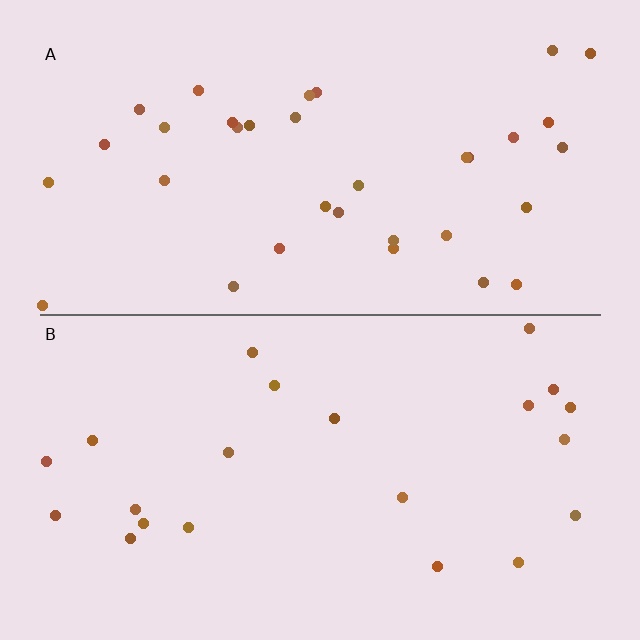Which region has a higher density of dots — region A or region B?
A (the top).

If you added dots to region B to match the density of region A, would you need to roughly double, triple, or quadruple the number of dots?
Approximately double.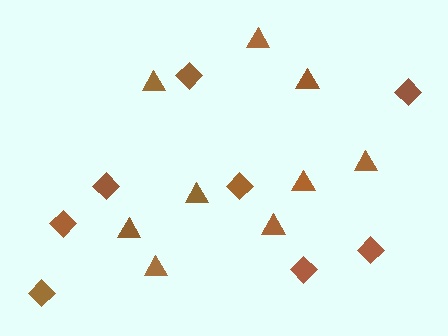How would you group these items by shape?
There are 2 groups: one group of triangles (9) and one group of diamonds (8).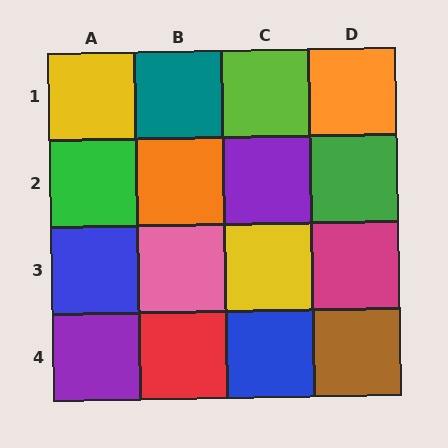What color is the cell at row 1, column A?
Yellow.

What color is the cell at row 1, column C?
Lime.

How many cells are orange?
2 cells are orange.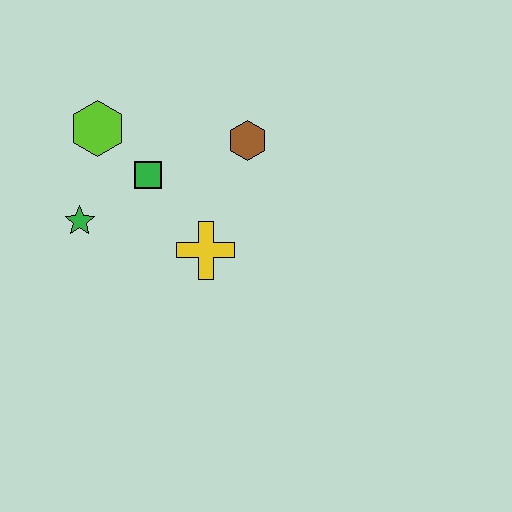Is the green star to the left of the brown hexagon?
Yes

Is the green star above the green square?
No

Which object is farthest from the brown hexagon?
The green star is farthest from the brown hexagon.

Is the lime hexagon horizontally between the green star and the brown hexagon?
Yes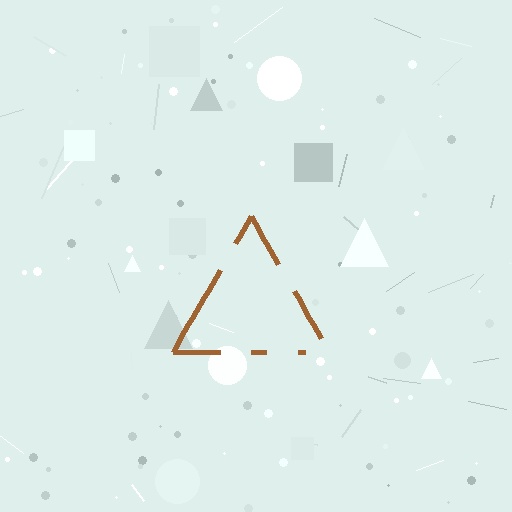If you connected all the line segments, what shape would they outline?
They would outline a triangle.